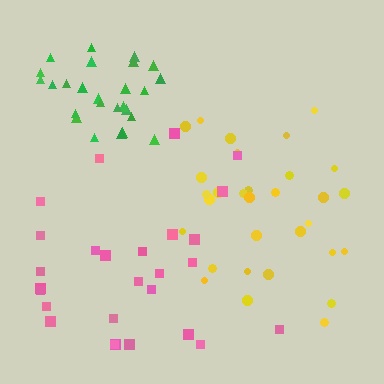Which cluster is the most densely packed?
Green.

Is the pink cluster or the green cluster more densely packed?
Green.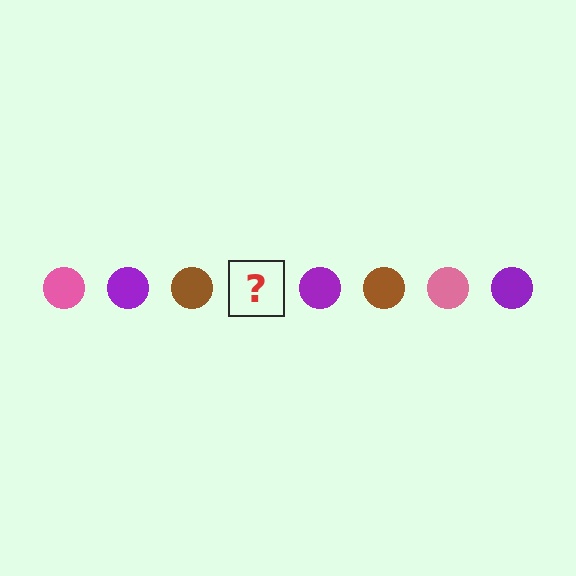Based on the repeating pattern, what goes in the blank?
The blank should be a pink circle.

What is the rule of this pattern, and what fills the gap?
The rule is that the pattern cycles through pink, purple, brown circles. The gap should be filled with a pink circle.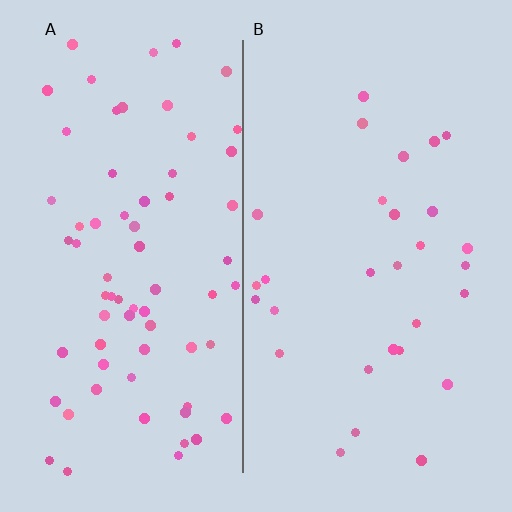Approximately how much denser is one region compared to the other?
Approximately 2.3× — region A over region B.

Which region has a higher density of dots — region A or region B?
A (the left).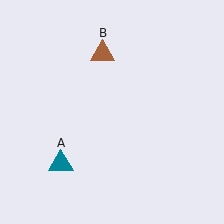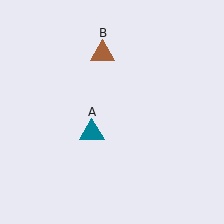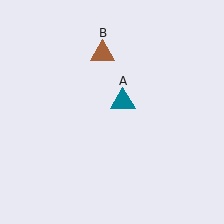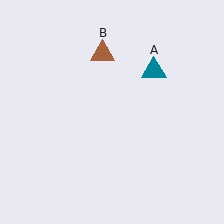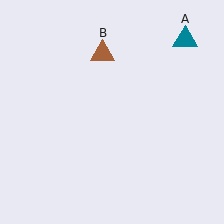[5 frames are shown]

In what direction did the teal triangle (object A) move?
The teal triangle (object A) moved up and to the right.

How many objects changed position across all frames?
1 object changed position: teal triangle (object A).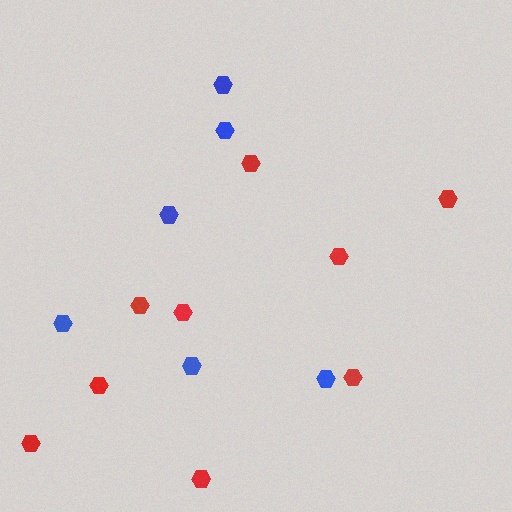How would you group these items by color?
There are 2 groups: one group of blue hexagons (6) and one group of red hexagons (9).